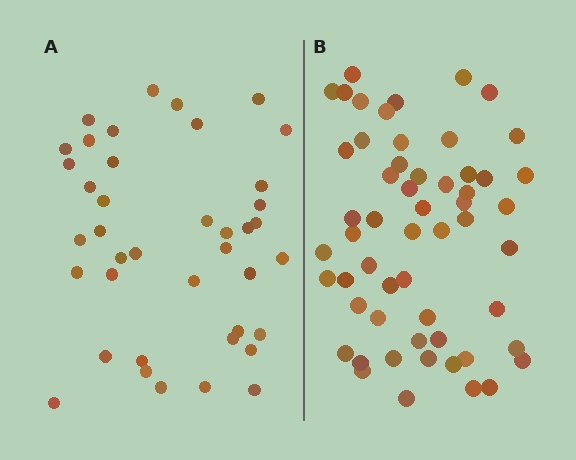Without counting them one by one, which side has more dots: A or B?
Region B (the right region) has more dots.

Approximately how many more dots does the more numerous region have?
Region B has approximately 15 more dots than region A.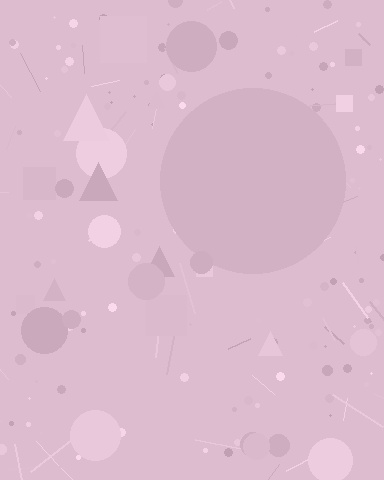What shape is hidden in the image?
A circle is hidden in the image.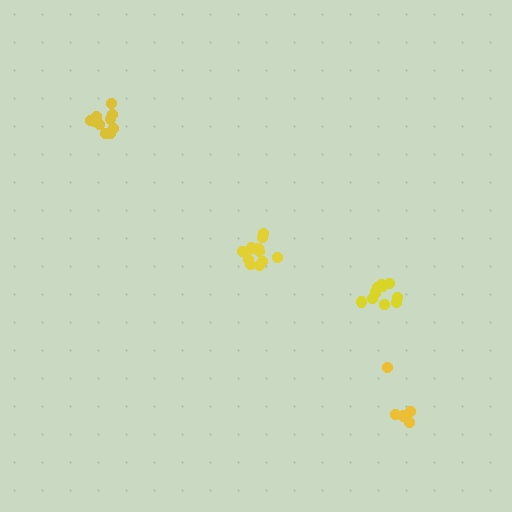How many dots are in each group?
Group 1: 10 dots, Group 2: 5 dots, Group 3: 11 dots, Group 4: 11 dots (37 total).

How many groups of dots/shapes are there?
There are 4 groups.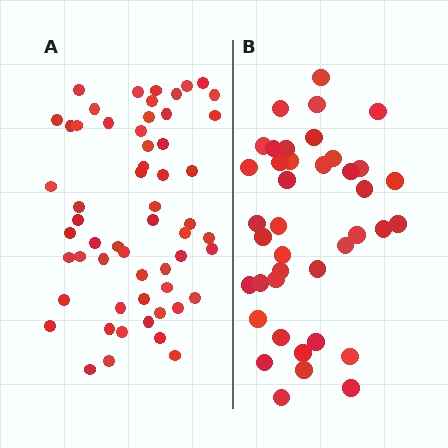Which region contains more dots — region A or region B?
Region A (the left region) has more dots.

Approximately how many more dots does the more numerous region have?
Region A has approximately 15 more dots than region B.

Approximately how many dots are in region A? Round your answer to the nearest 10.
About 60 dots. (The exact count is 57, which rounds to 60.)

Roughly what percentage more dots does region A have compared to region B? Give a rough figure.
About 40% more.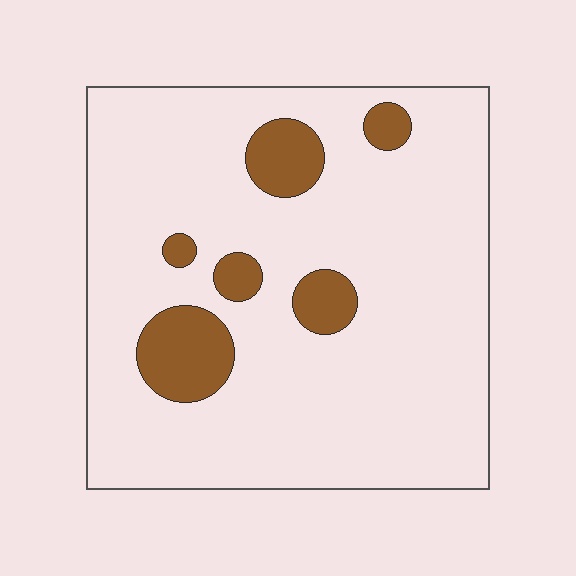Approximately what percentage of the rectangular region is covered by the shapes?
Approximately 15%.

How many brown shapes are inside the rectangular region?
6.